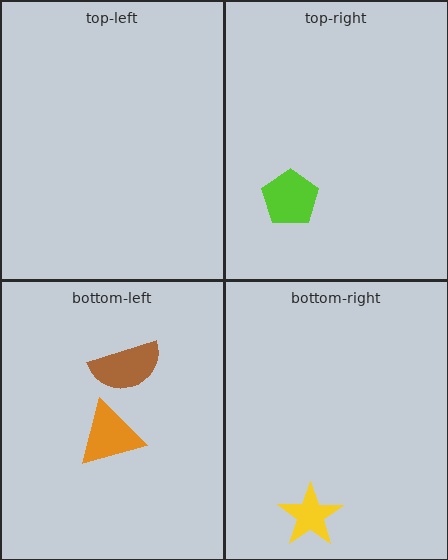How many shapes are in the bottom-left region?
2.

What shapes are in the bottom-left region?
The brown semicircle, the orange triangle.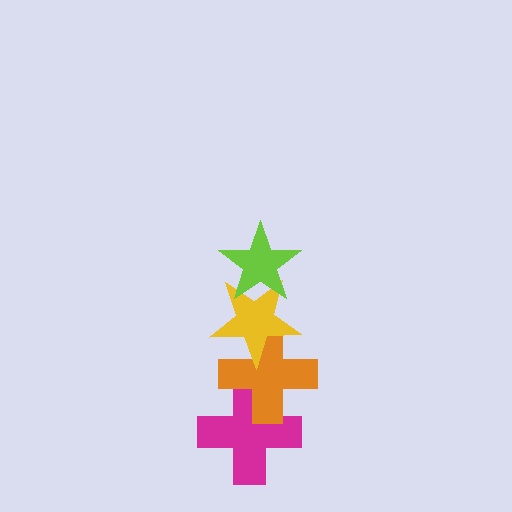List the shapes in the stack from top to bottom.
From top to bottom: the lime star, the yellow star, the orange cross, the magenta cross.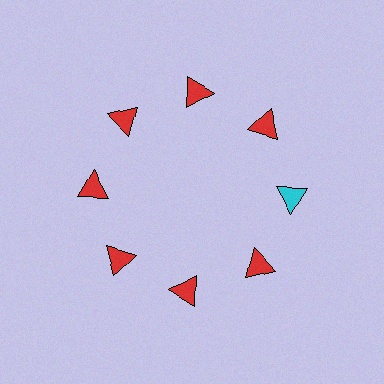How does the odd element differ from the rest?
It has a different color: cyan instead of red.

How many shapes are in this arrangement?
There are 8 shapes arranged in a ring pattern.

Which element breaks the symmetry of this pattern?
The cyan triangle at roughly the 3 o'clock position breaks the symmetry. All other shapes are red triangles.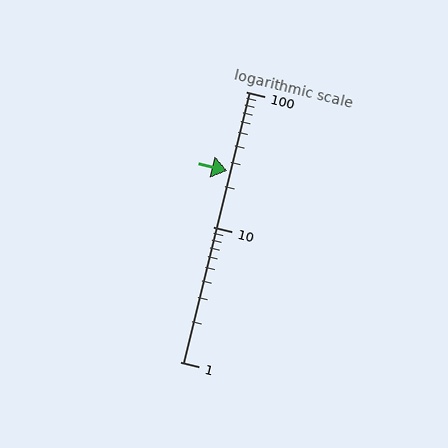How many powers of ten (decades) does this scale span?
The scale spans 2 decades, from 1 to 100.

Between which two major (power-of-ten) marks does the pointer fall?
The pointer is between 10 and 100.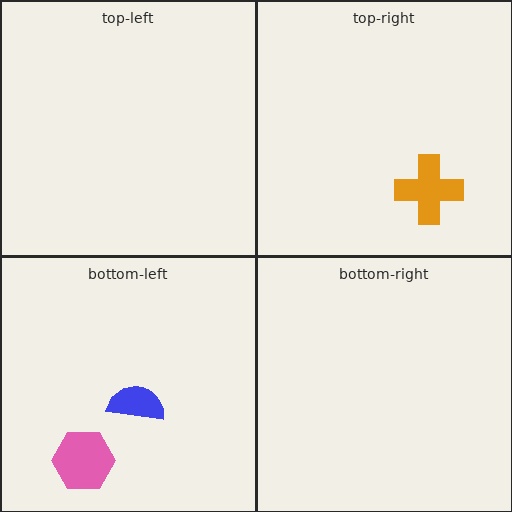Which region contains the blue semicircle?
The bottom-left region.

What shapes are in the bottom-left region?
The blue semicircle, the pink hexagon.